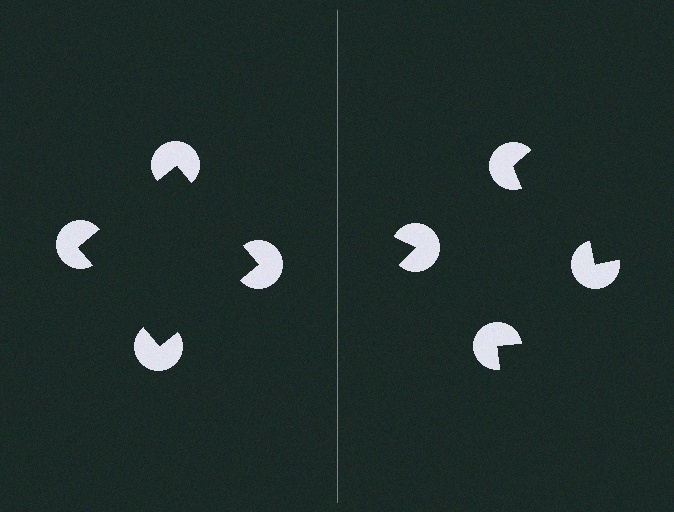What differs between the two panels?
The pac-man discs are positioned identically on both sides; only the wedge orientations differ. On the left they align to a square; on the right they are misaligned.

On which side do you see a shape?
An illusory square appears on the left side. On the right side the wedge cuts are rotated, so no coherent shape forms.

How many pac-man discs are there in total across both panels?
8 — 4 on each side.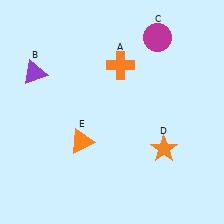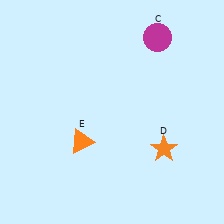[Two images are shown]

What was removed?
The orange cross (A), the purple triangle (B) were removed in Image 2.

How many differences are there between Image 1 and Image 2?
There are 2 differences between the two images.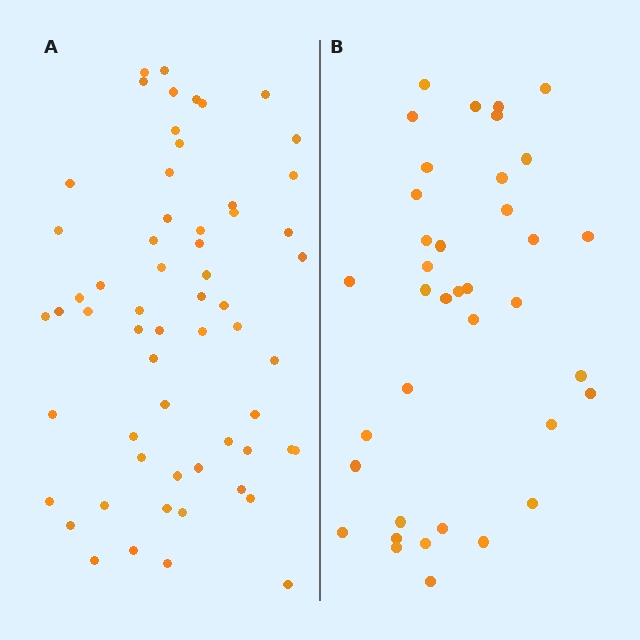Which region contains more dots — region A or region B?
Region A (the left region) has more dots.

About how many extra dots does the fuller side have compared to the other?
Region A has approximately 20 more dots than region B.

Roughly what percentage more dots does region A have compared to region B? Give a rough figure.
About 60% more.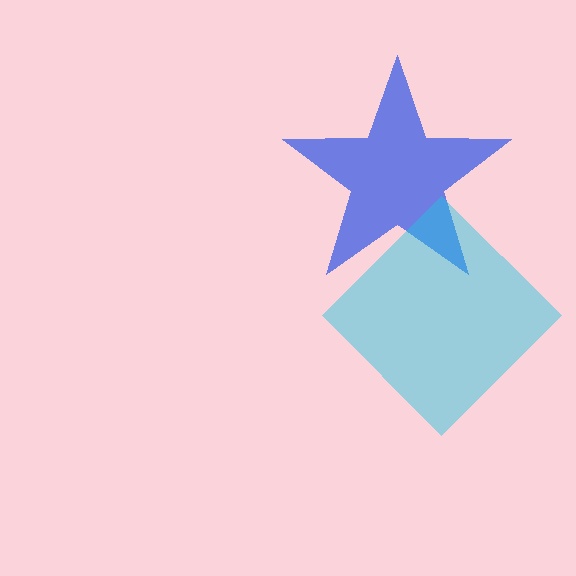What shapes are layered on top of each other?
The layered shapes are: a blue star, a cyan diamond.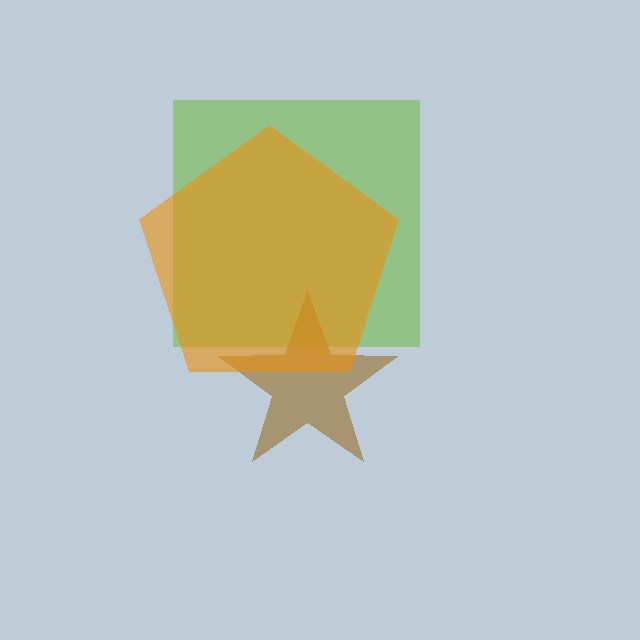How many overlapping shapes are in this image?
There are 3 overlapping shapes in the image.